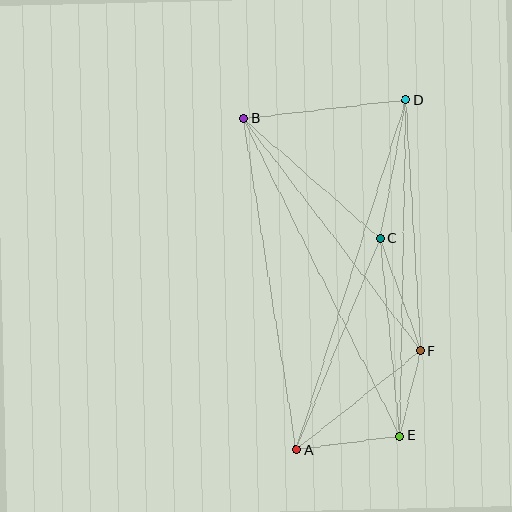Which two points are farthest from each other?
Points A and D are farthest from each other.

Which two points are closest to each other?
Points E and F are closest to each other.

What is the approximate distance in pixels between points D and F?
The distance between D and F is approximately 251 pixels.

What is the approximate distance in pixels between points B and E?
The distance between B and E is approximately 354 pixels.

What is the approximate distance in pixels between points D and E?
The distance between D and E is approximately 336 pixels.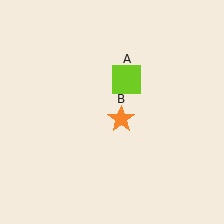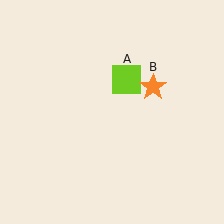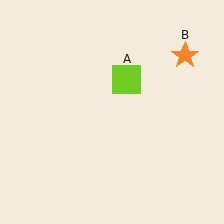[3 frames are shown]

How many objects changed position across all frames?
1 object changed position: orange star (object B).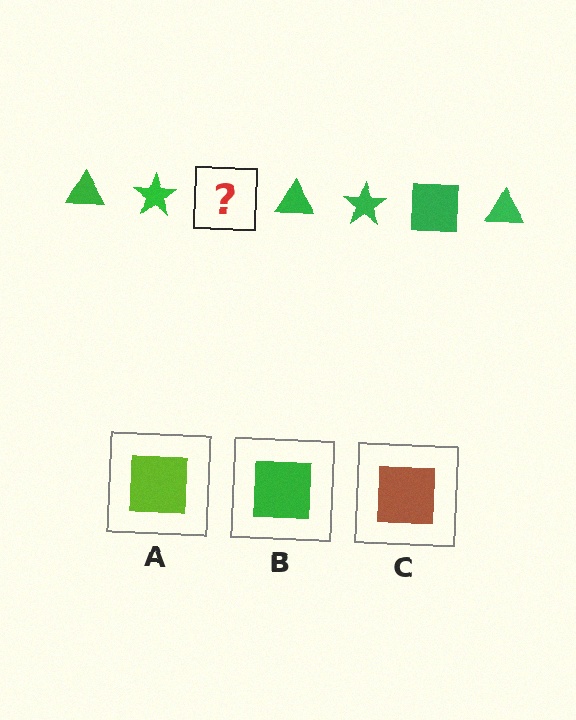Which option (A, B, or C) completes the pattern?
B.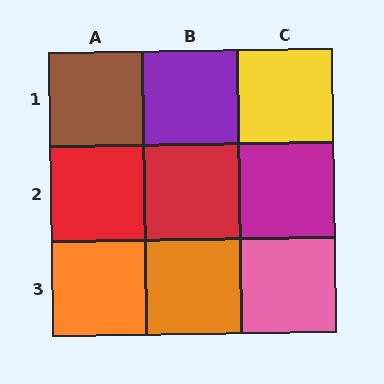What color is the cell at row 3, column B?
Orange.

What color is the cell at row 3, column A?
Orange.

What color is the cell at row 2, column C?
Magenta.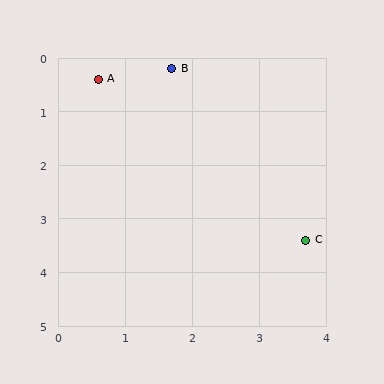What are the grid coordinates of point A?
Point A is at approximately (0.6, 0.4).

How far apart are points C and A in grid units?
Points C and A are about 4.3 grid units apart.